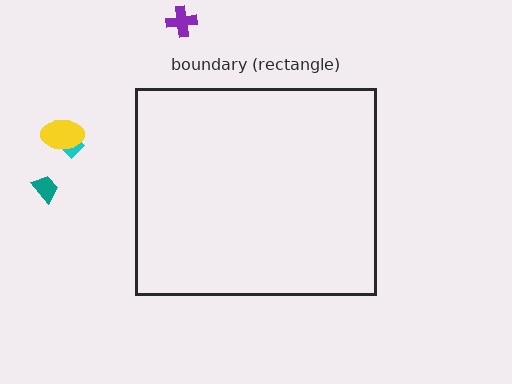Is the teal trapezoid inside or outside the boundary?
Outside.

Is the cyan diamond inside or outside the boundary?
Outside.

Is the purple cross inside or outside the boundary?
Outside.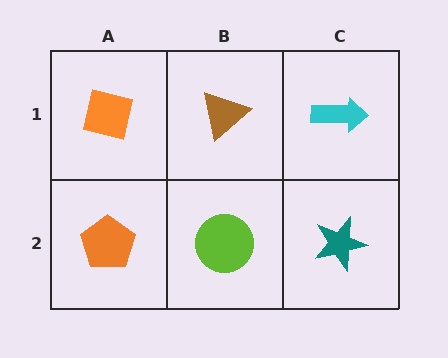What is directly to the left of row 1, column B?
An orange square.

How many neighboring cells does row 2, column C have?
2.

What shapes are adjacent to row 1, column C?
A teal star (row 2, column C), a brown triangle (row 1, column B).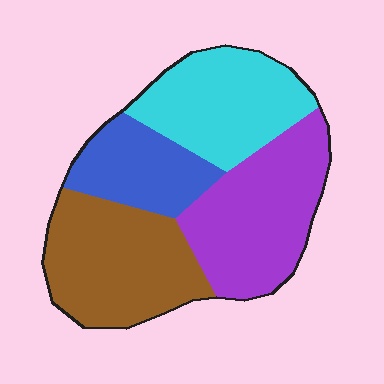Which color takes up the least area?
Blue, at roughly 15%.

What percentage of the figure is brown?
Brown takes up about one quarter (1/4) of the figure.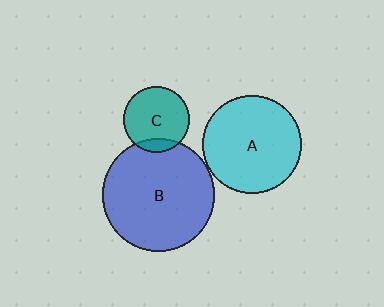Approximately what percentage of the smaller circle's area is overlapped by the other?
Approximately 10%.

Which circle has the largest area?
Circle B (blue).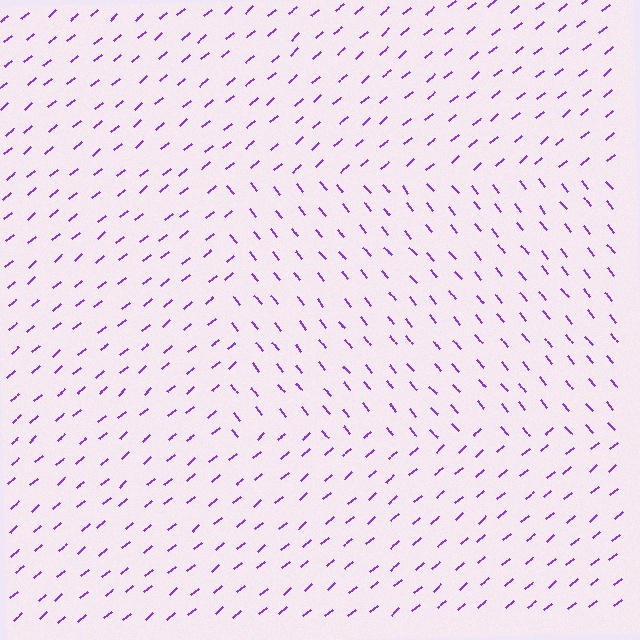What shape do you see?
I see a rectangle.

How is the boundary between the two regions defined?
The boundary is defined purely by a change in line orientation (approximately 89 degrees difference). All lines are the same color and thickness.